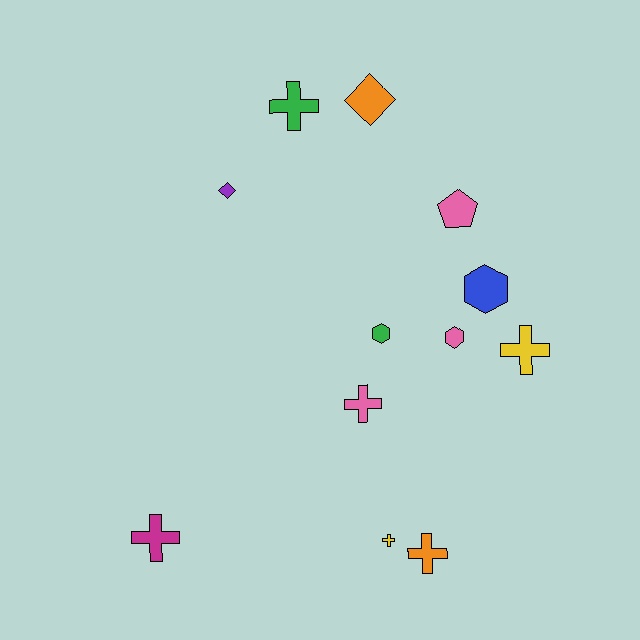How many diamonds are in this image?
There are 2 diamonds.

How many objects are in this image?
There are 12 objects.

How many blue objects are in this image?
There is 1 blue object.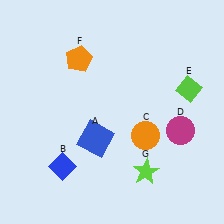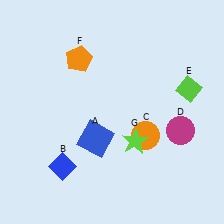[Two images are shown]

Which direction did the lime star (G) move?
The lime star (G) moved up.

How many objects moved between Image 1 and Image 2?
1 object moved between the two images.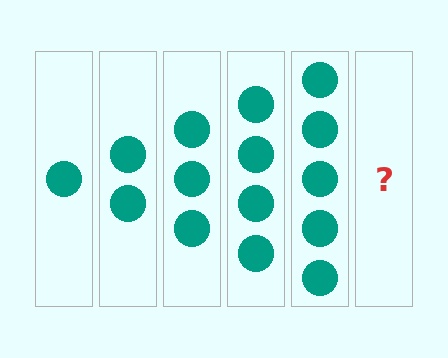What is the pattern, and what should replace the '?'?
The pattern is that each step adds one more circle. The '?' should be 6 circles.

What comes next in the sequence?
The next element should be 6 circles.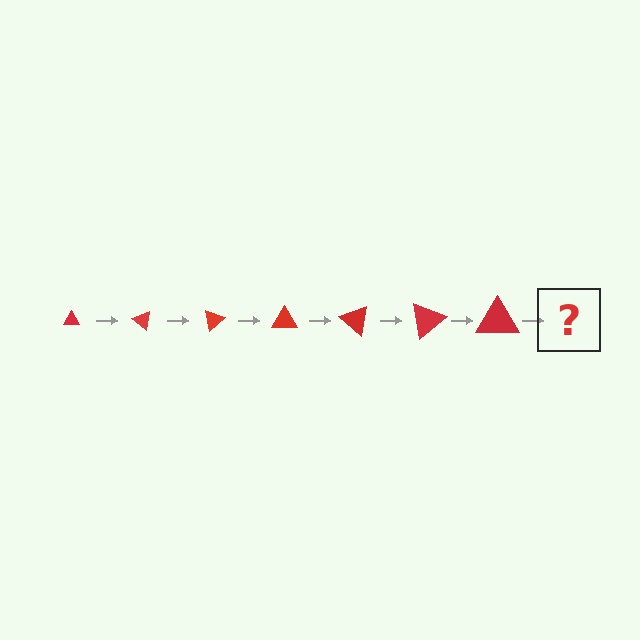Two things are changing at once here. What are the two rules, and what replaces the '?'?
The two rules are that the triangle grows larger each step and it rotates 40 degrees each step. The '?' should be a triangle, larger than the previous one and rotated 280 degrees from the start.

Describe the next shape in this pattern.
It should be a triangle, larger than the previous one and rotated 280 degrees from the start.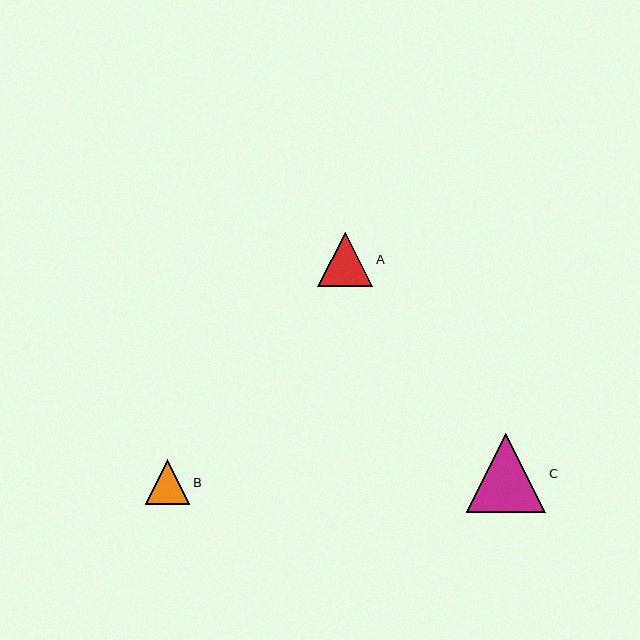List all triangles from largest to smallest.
From largest to smallest: C, A, B.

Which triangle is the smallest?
Triangle B is the smallest with a size of approximately 44 pixels.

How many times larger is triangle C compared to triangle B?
Triangle C is approximately 1.8 times the size of triangle B.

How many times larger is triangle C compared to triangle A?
Triangle C is approximately 1.5 times the size of triangle A.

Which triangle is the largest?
Triangle C is the largest with a size of approximately 80 pixels.